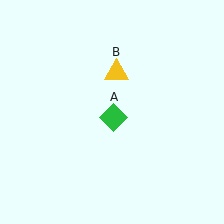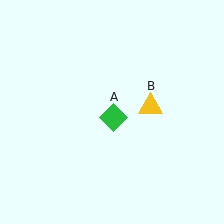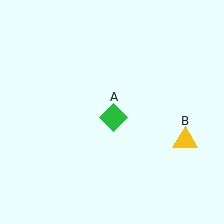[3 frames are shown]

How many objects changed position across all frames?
1 object changed position: yellow triangle (object B).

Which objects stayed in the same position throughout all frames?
Green diamond (object A) remained stationary.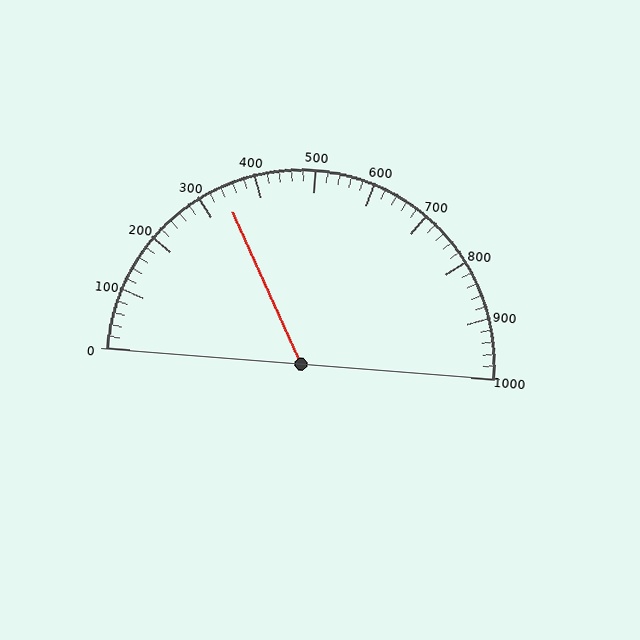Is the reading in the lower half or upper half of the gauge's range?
The reading is in the lower half of the range (0 to 1000).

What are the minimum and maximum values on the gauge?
The gauge ranges from 0 to 1000.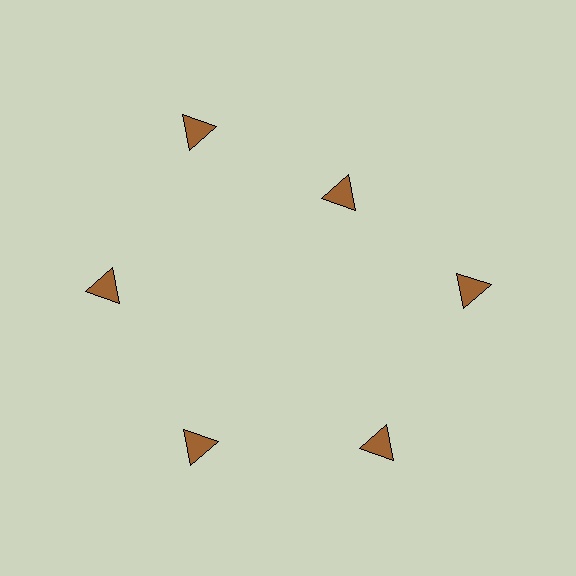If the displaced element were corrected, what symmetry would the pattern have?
It would have 6-fold rotational symmetry — the pattern would map onto itself every 60 degrees.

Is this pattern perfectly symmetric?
No. The 6 brown triangles are arranged in a ring, but one element near the 1 o'clock position is pulled inward toward the center, breaking the 6-fold rotational symmetry.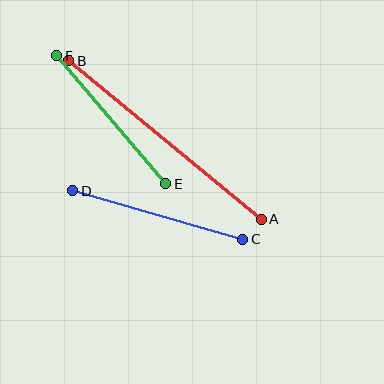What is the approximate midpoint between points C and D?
The midpoint is at approximately (158, 215) pixels.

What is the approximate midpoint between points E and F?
The midpoint is at approximately (111, 120) pixels.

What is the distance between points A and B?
The distance is approximately 249 pixels.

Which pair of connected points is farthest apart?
Points A and B are farthest apart.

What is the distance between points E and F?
The distance is approximately 168 pixels.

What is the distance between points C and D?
The distance is approximately 176 pixels.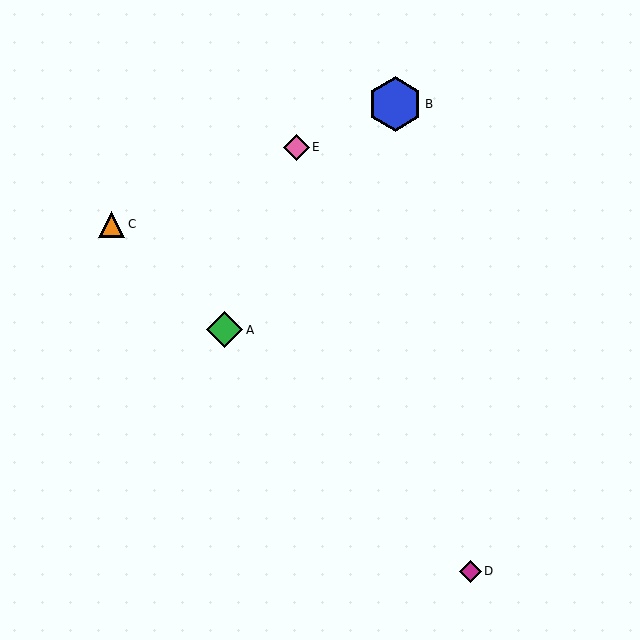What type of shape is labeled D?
Shape D is a magenta diamond.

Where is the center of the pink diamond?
The center of the pink diamond is at (296, 147).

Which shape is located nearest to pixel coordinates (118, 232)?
The orange triangle (labeled C) at (112, 224) is nearest to that location.